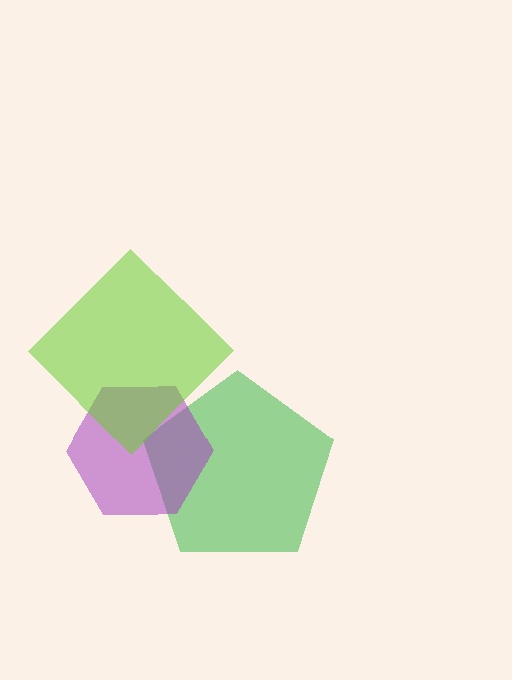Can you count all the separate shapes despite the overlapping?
Yes, there are 3 separate shapes.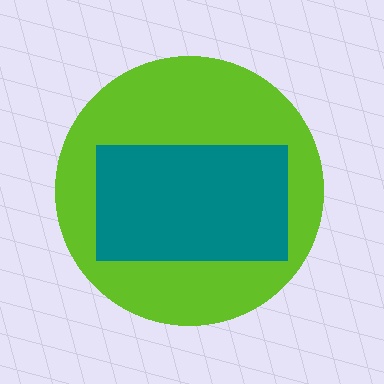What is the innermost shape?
The teal rectangle.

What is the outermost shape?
The lime circle.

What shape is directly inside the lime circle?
The teal rectangle.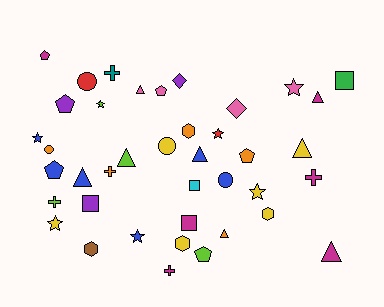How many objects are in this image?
There are 40 objects.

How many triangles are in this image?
There are 8 triangles.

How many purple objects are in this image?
There are 3 purple objects.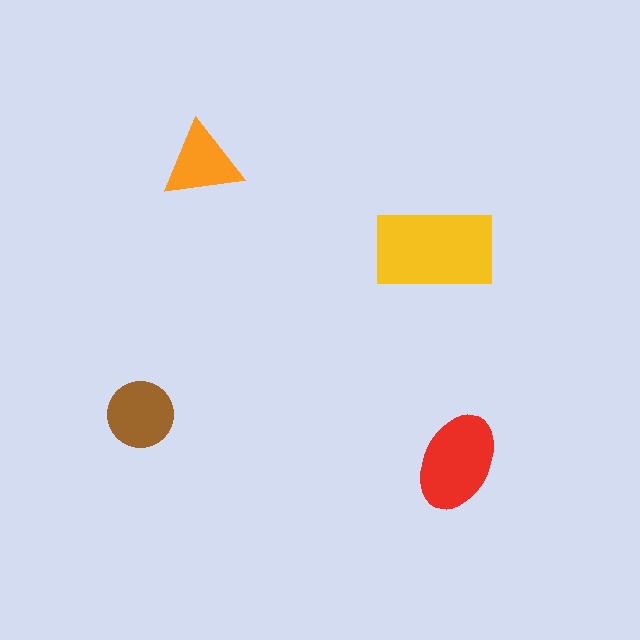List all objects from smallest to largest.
The orange triangle, the brown circle, the red ellipse, the yellow rectangle.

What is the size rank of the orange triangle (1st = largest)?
4th.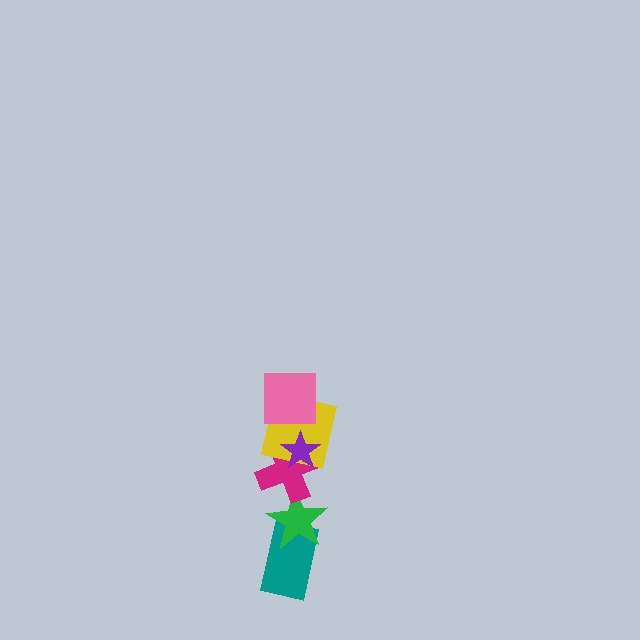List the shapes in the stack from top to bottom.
From top to bottom: the pink square, the purple star, the yellow square, the magenta cross, the green star, the teal rectangle.